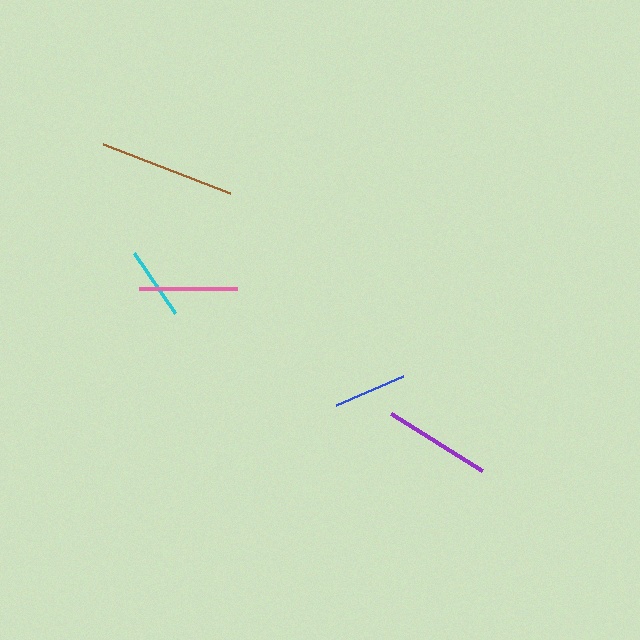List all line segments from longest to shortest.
From longest to shortest: brown, purple, pink, blue, cyan.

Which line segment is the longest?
The brown line is the longest at approximately 136 pixels.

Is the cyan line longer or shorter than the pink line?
The pink line is longer than the cyan line.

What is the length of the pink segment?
The pink segment is approximately 98 pixels long.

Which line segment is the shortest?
The cyan line is the shortest at approximately 73 pixels.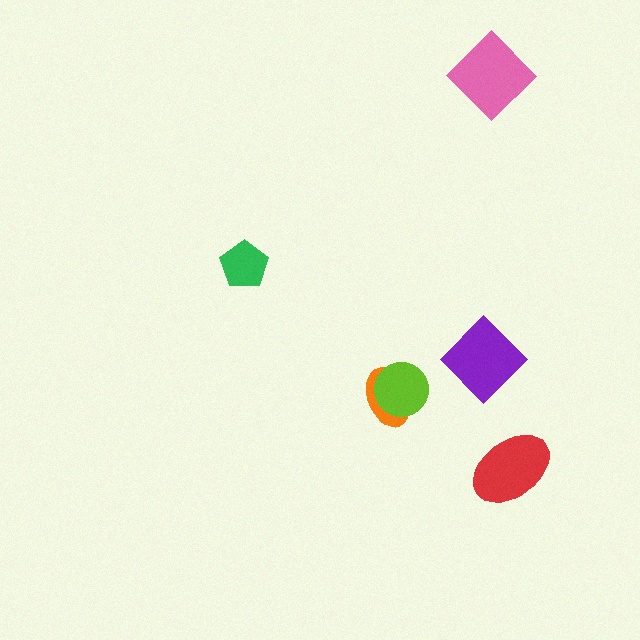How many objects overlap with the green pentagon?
0 objects overlap with the green pentagon.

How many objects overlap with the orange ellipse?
1 object overlaps with the orange ellipse.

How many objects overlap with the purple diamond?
0 objects overlap with the purple diamond.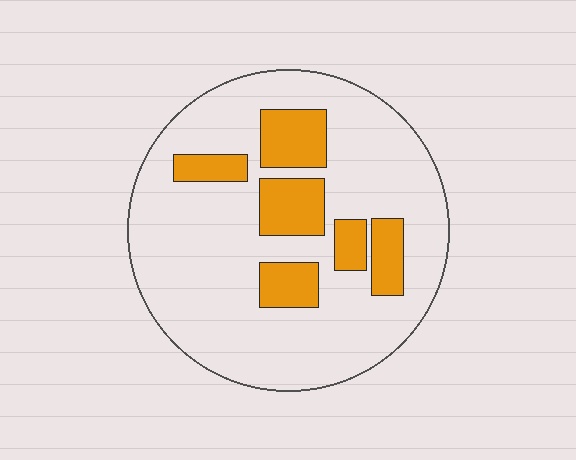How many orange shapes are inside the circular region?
6.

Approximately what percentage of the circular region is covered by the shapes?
Approximately 20%.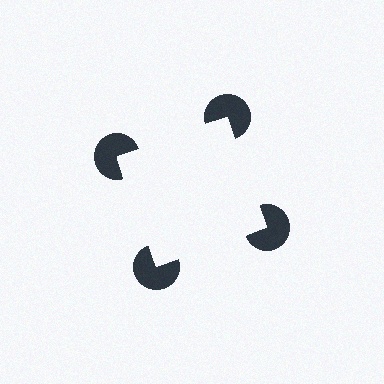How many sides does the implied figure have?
4 sides.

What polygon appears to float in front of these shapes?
An illusory square — its edges are inferred from the aligned wedge cuts in the pac-man discs, not physically drawn.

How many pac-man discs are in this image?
There are 4 — one at each vertex of the illusory square.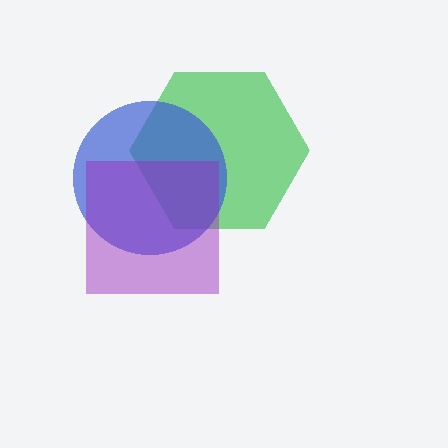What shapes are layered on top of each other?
The layered shapes are: a green hexagon, a blue circle, a purple square.